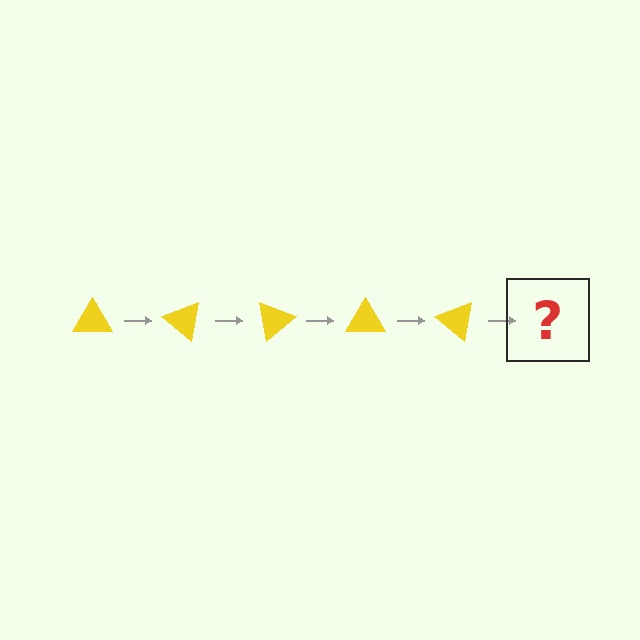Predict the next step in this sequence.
The next step is a yellow triangle rotated 200 degrees.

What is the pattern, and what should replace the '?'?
The pattern is that the triangle rotates 40 degrees each step. The '?' should be a yellow triangle rotated 200 degrees.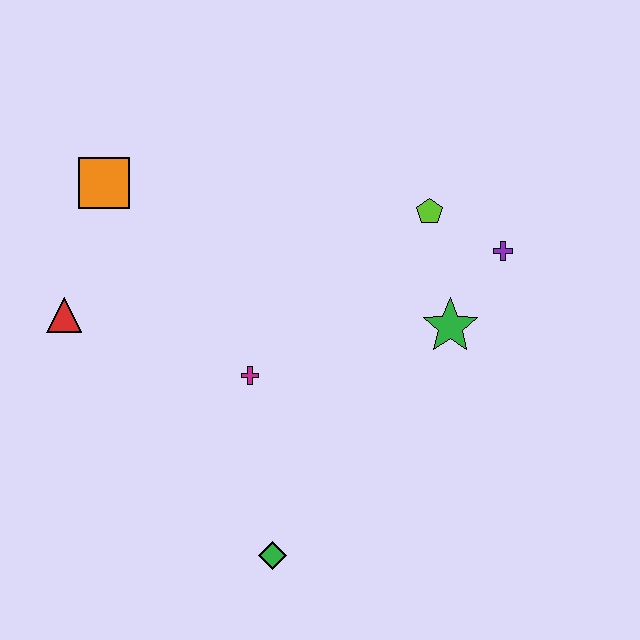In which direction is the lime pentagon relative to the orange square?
The lime pentagon is to the right of the orange square.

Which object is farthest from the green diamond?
The orange square is farthest from the green diamond.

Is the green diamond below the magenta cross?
Yes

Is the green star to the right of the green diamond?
Yes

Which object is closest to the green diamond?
The magenta cross is closest to the green diamond.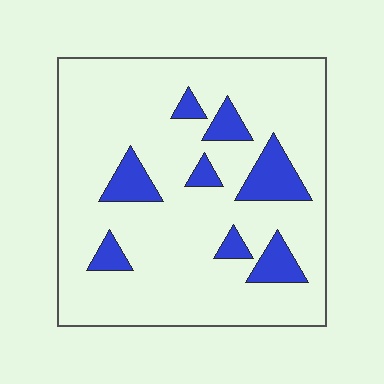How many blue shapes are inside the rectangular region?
8.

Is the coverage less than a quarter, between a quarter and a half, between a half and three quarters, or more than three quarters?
Less than a quarter.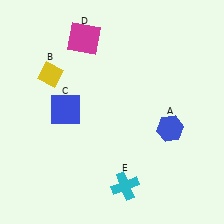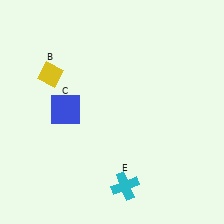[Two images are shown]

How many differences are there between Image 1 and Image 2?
There are 2 differences between the two images.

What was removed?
The blue hexagon (A), the magenta square (D) were removed in Image 2.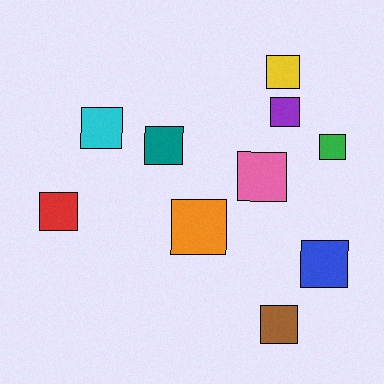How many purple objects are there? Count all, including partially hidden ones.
There is 1 purple object.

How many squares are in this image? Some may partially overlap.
There are 10 squares.